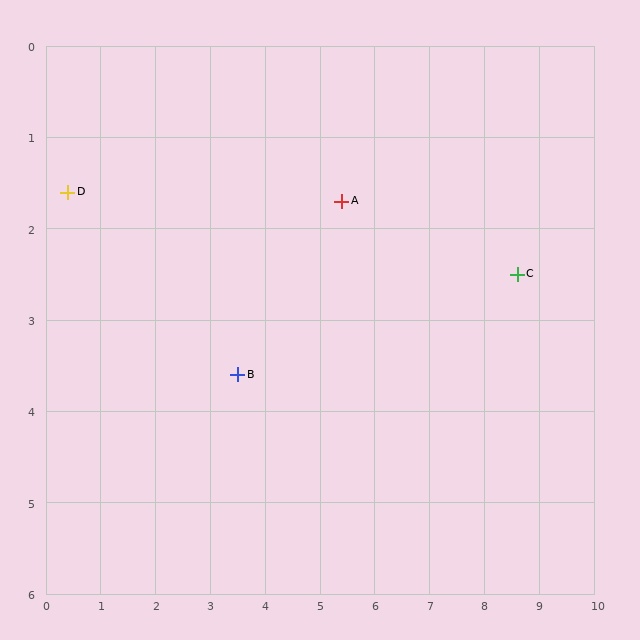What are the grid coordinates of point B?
Point B is at approximately (3.5, 3.6).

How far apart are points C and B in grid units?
Points C and B are about 5.2 grid units apart.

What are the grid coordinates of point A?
Point A is at approximately (5.4, 1.7).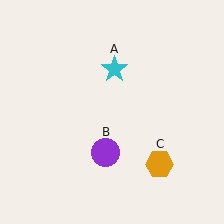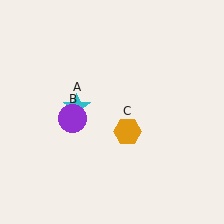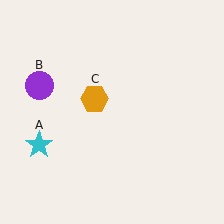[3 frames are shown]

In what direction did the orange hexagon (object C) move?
The orange hexagon (object C) moved up and to the left.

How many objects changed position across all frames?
3 objects changed position: cyan star (object A), purple circle (object B), orange hexagon (object C).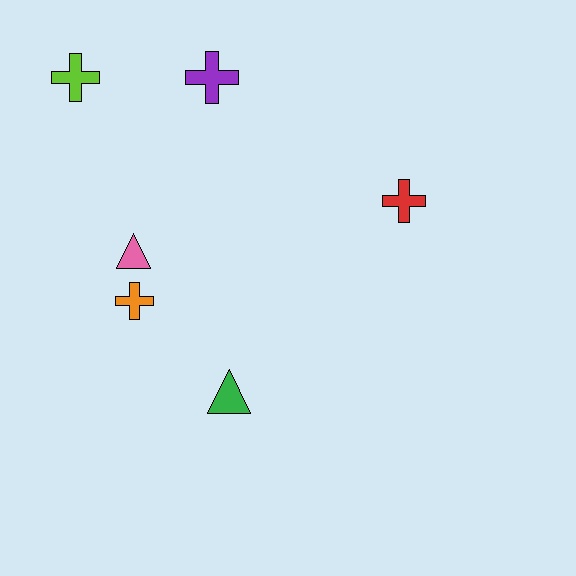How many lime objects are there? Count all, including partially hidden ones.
There is 1 lime object.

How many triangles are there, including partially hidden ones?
There are 2 triangles.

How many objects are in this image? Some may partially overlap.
There are 6 objects.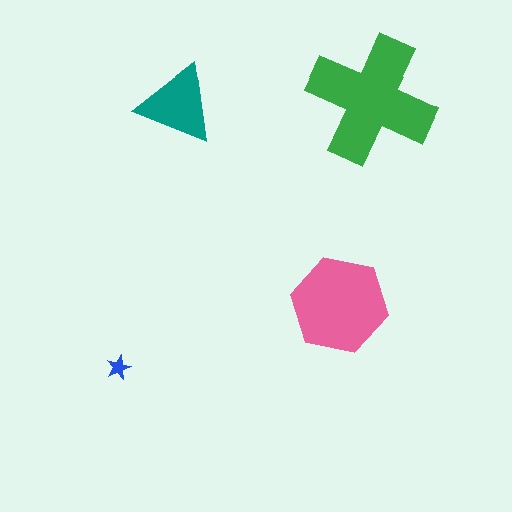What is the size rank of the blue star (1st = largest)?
4th.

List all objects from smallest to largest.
The blue star, the teal triangle, the pink hexagon, the green cross.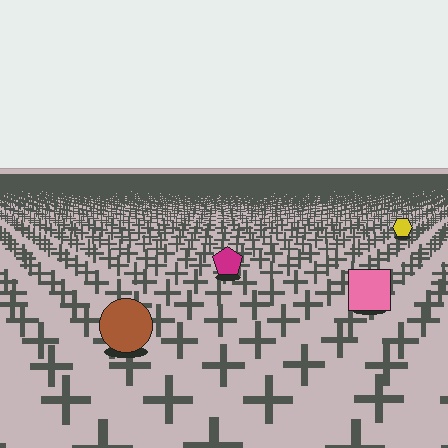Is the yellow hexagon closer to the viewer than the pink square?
No. The pink square is closer — you can tell from the texture gradient: the ground texture is coarser near it.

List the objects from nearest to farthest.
From nearest to farthest: the brown circle, the pink square, the magenta pentagon, the yellow hexagon.